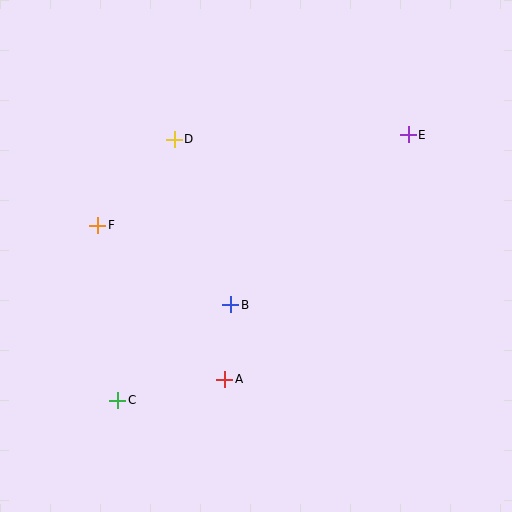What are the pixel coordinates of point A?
Point A is at (225, 379).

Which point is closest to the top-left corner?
Point D is closest to the top-left corner.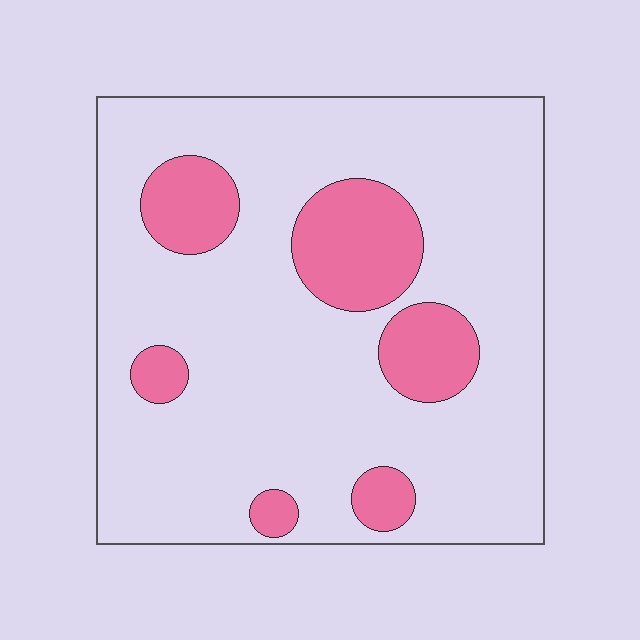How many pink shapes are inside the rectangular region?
6.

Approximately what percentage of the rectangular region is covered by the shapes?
Approximately 20%.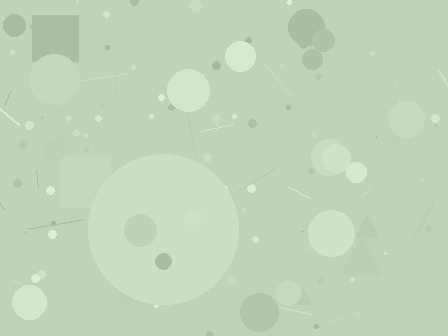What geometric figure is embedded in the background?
A circle is embedded in the background.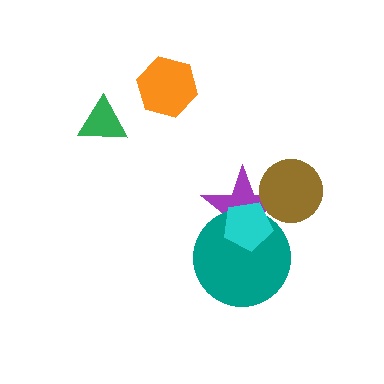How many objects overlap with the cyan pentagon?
2 objects overlap with the cyan pentagon.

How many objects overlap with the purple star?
3 objects overlap with the purple star.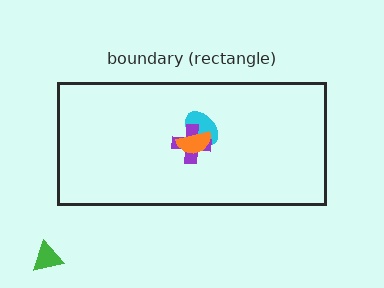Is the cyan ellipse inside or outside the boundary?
Inside.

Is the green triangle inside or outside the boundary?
Outside.